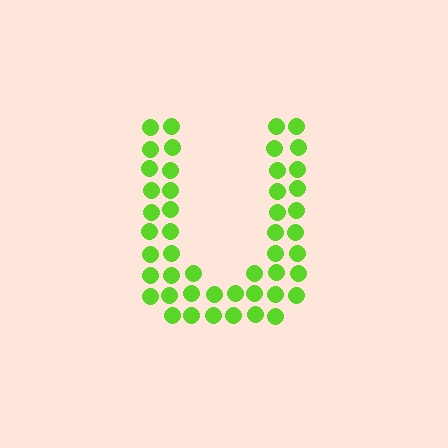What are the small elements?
The small elements are circles.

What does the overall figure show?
The overall figure shows the letter U.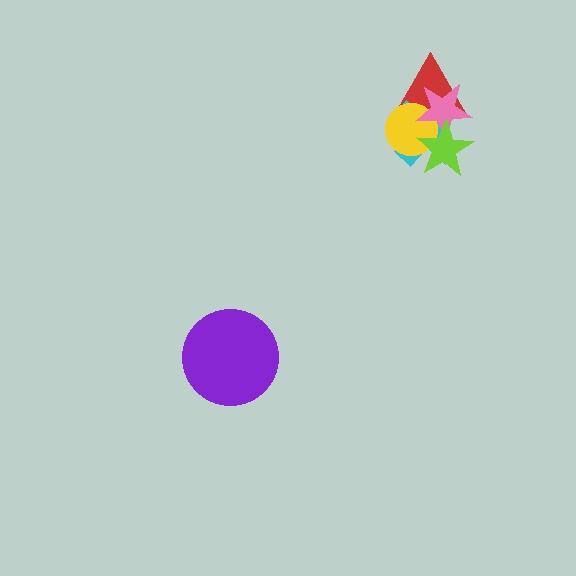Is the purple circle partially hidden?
No, no other shape covers it.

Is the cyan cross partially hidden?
Yes, it is partially covered by another shape.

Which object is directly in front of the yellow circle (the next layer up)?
The pink star is directly in front of the yellow circle.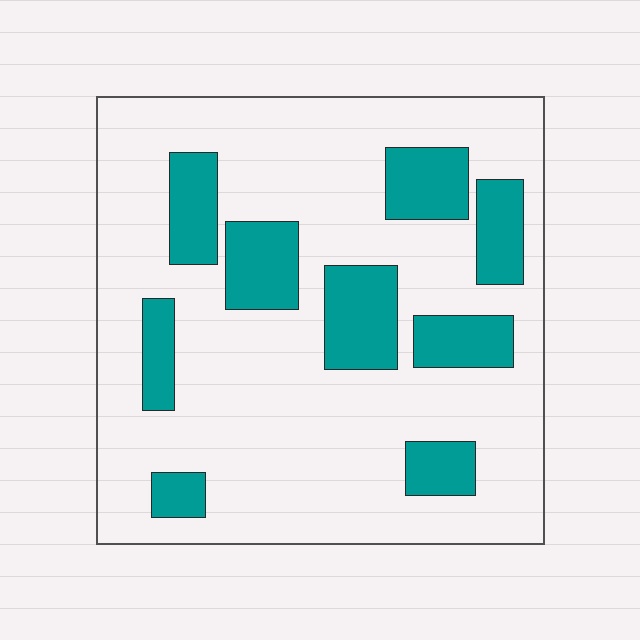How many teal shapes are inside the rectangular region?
9.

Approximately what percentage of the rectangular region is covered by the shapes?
Approximately 25%.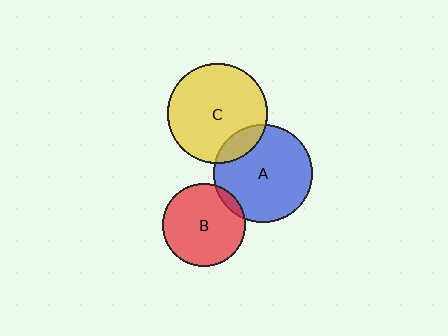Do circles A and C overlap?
Yes.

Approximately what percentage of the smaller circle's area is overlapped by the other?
Approximately 15%.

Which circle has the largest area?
Circle C (yellow).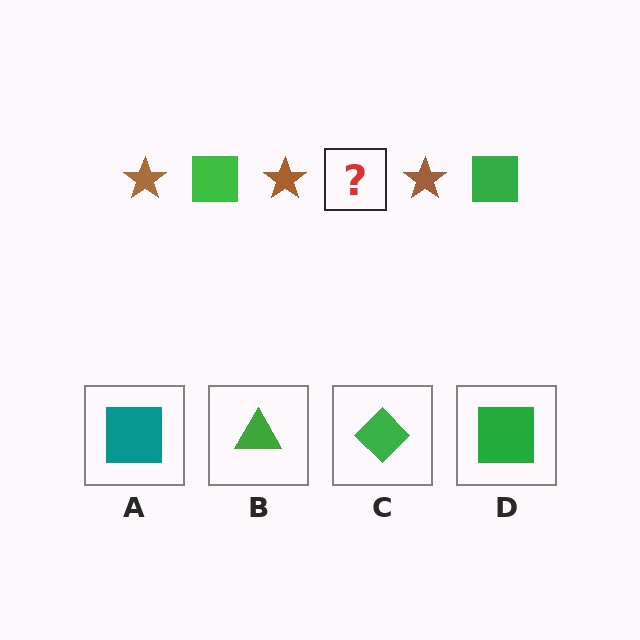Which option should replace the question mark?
Option D.